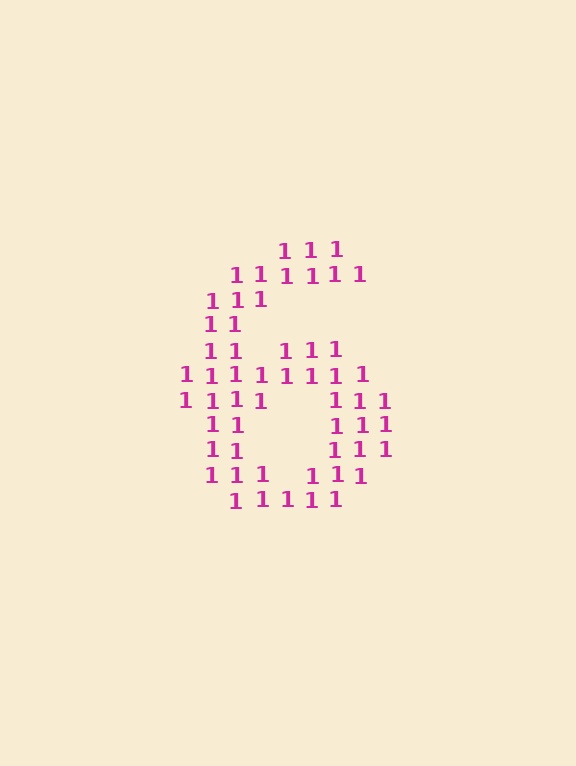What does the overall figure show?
The overall figure shows the digit 6.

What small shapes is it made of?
It is made of small digit 1's.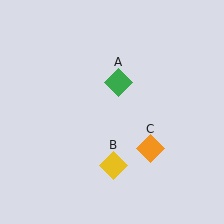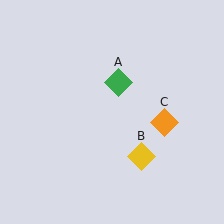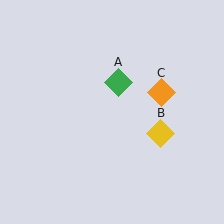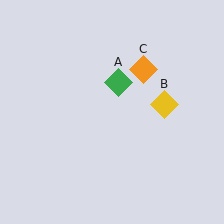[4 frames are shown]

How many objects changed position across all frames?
2 objects changed position: yellow diamond (object B), orange diamond (object C).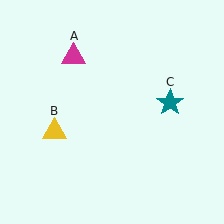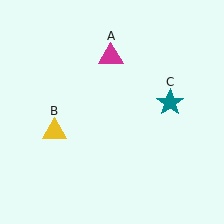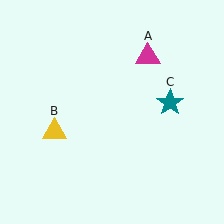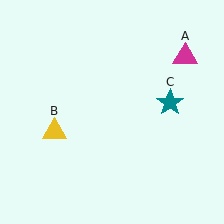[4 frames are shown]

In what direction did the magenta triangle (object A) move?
The magenta triangle (object A) moved right.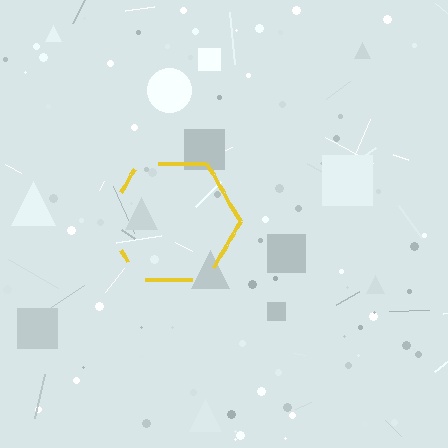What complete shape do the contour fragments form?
The contour fragments form a hexagon.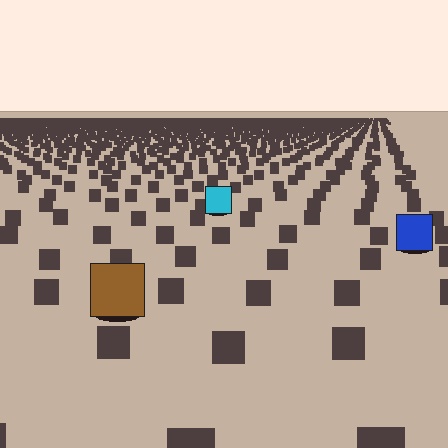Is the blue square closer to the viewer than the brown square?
No. The brown square is closer — you can tell from the texture gradient: the ground texture is coarser near it.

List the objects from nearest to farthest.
From nearest to farthest: the brown square, the blue square, the cyan square.